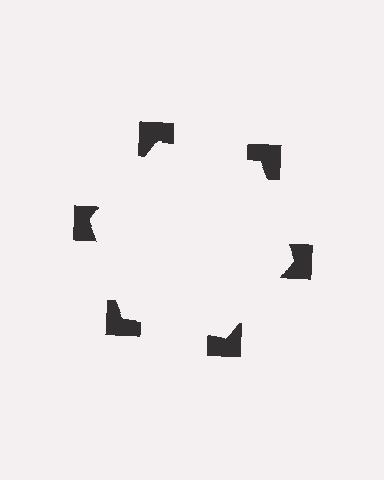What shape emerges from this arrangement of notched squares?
An illusory hexagon — its edges are inferred from the aligned wedge cuts in the notched squares, not physically drawn.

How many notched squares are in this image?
There are 6 — one at each vertex of the illusory hexagon.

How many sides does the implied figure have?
6 sides.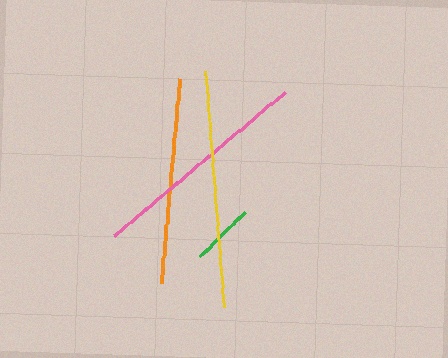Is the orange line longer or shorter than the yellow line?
The yellow line is longer than the orange line.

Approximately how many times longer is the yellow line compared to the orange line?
The yellow line is approximately 1.2 times the length of the orange line.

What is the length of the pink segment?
The pink segment is approximately 223 pixels long.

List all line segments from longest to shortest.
From longest to shortest: yellow, pink, orange, green.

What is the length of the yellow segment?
The yellow segment is approximately 236 pixels long.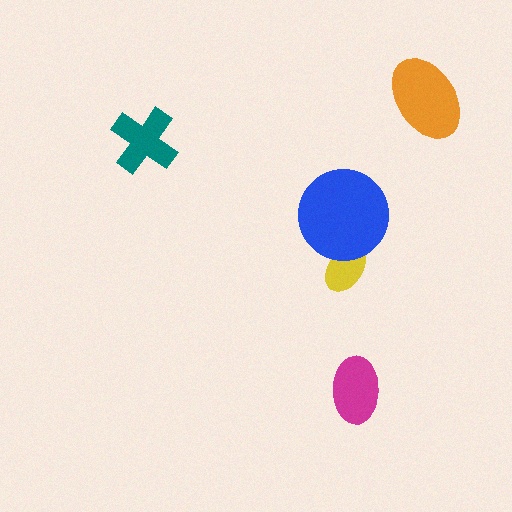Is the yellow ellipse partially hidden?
Yes, it is partially covered by another shape.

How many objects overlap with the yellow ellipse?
1 object overlaps with the yellow ellipse.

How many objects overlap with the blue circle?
1 object overlaps with the blue circle.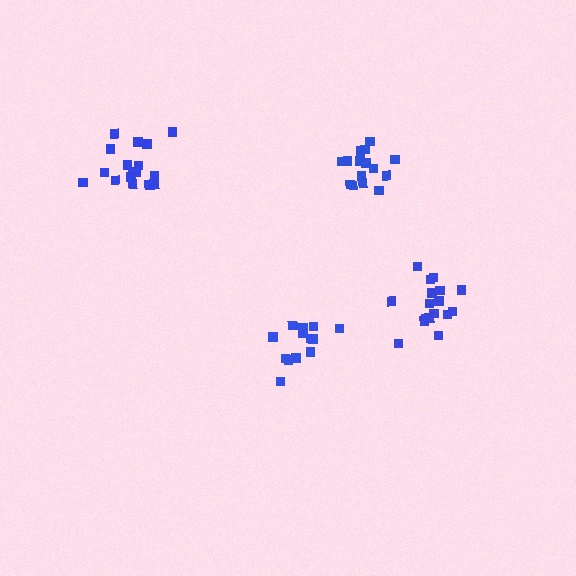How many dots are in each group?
Group 1: 15 dots, Group 2: 17 dots, Group 3: 17 dots, Group 4: 13 dots (62 total).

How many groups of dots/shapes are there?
There are 4 groups.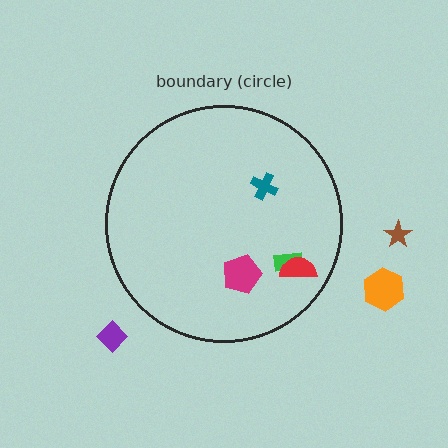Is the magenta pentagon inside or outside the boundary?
Inside.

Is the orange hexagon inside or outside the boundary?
Outside.